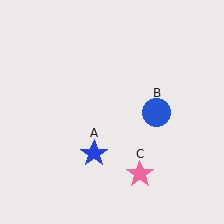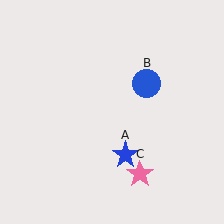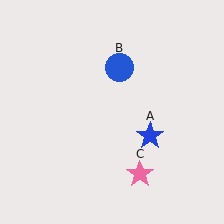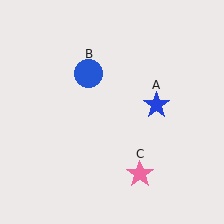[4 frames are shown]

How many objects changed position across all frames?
2 objects changed position: blue star (object A), blue circle (object B).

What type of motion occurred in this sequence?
The blue star (object A), blue circle (object B) rotated counterclockwise around the center of the scene.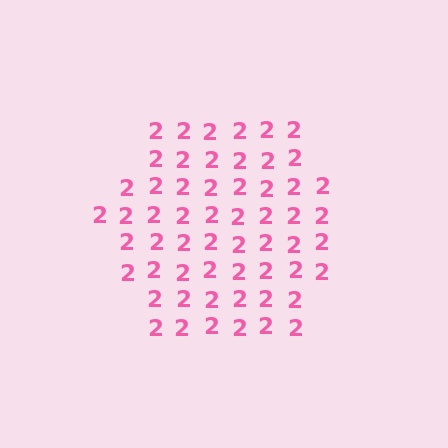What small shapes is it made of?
It is made of small digit 2's.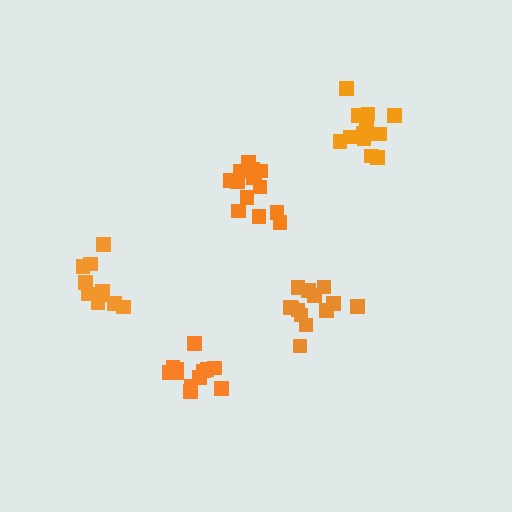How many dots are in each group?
Group 1: 13 dots, Group 2: 12 dots, Group 3: 14 dots, Group 4: 13 dots, Group 5: 10 dots (62 total).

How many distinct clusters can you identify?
There are 5 distinct clusters.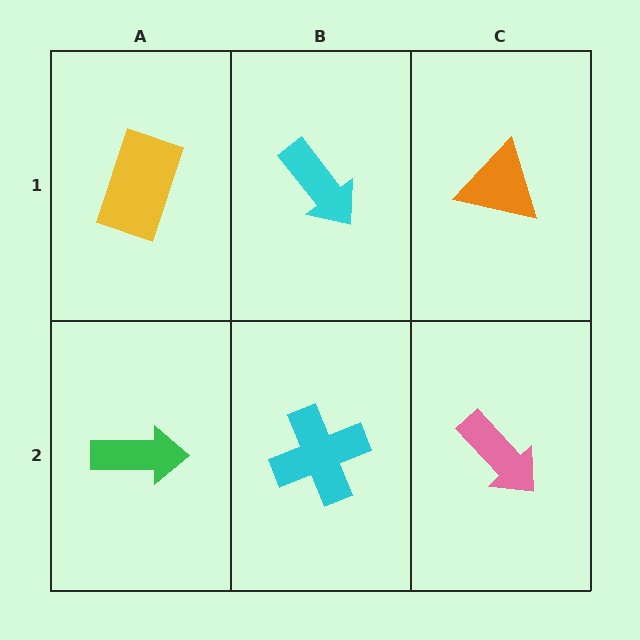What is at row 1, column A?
A yellow rectangle.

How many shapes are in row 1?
3 shapes.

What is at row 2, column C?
A pink arrow.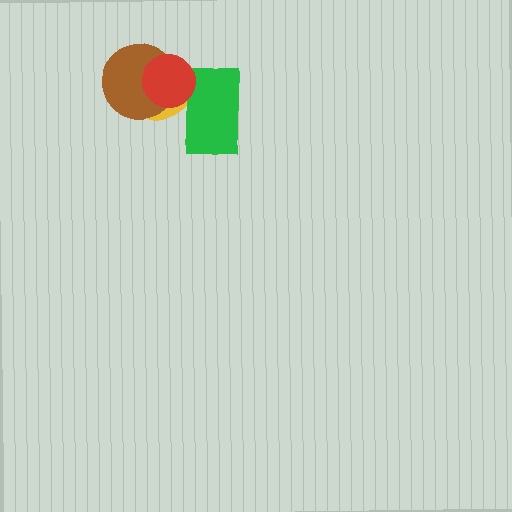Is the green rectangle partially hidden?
Yes, it is partially covered by another shape.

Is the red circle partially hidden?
No, no other shape covers it.